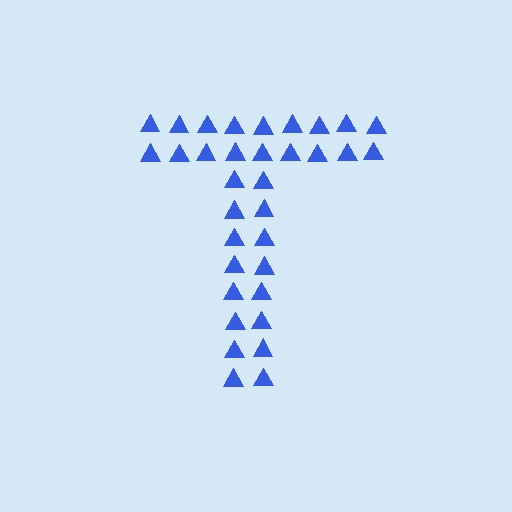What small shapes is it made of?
It is made of small triangles.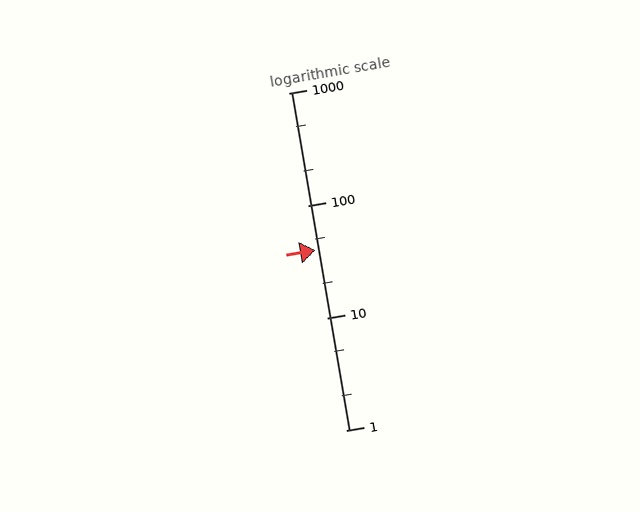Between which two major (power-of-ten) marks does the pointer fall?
The pointer is between 10 and 100.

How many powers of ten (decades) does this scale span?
The scale spans 3 decades, from 1 to 1000.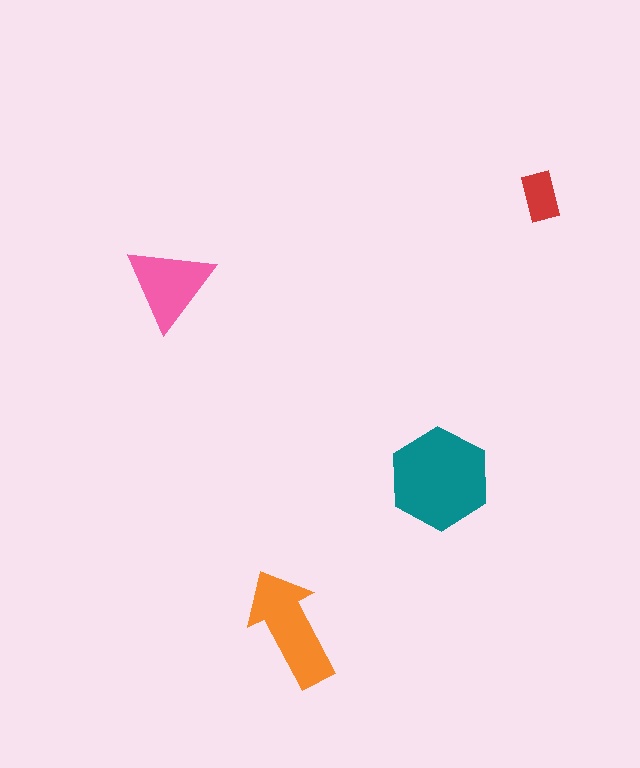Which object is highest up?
The red rectangle is topmost.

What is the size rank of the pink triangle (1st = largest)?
3rd.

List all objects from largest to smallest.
The teal hexagon, the orange arrow, the pink triangle, the red rectangle.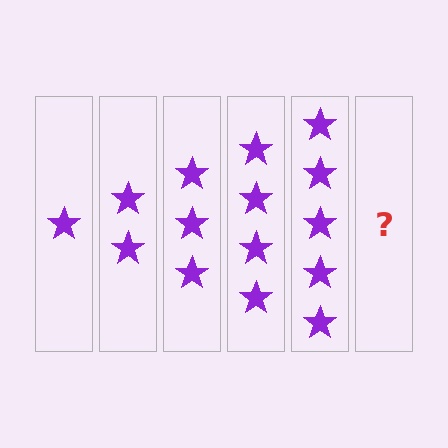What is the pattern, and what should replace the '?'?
The pattern is that each step adds one more star. The '?' should be 6 stars.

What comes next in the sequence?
The next element should be 6 stars.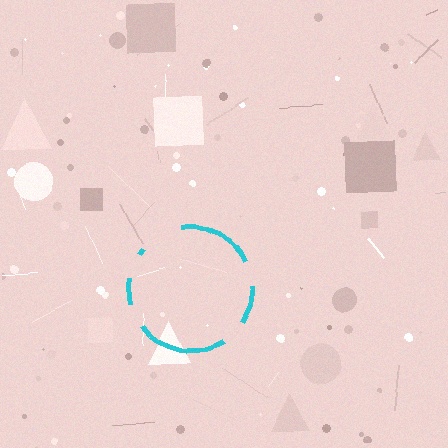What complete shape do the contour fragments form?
The contour fragments form a circle.